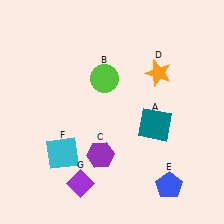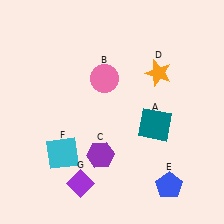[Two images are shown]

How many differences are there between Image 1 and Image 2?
There is 1 difference between the two images.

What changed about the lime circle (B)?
In Image 1, B is lime. In Image 2, it changed to pink.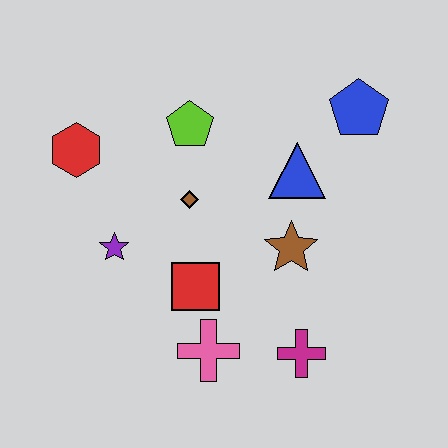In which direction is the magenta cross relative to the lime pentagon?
The magenta cross is below the lime pentagon.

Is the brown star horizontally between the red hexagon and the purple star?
No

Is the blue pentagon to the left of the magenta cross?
No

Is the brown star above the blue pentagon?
No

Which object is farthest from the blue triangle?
The red hexagon is farthest from the blue triangle.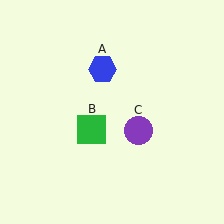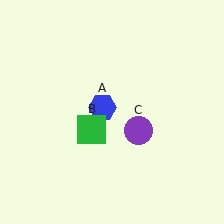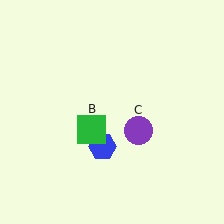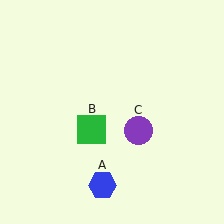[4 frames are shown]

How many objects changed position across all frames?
1 object changed position: blue hexagon (object A).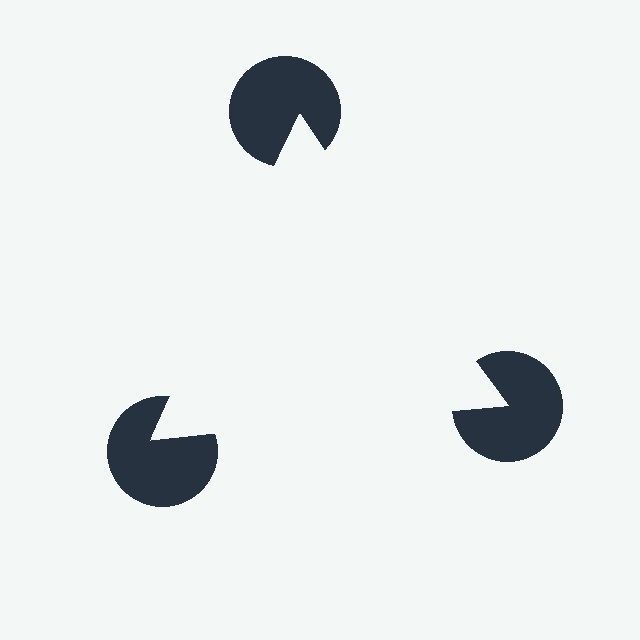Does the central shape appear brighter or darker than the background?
It typically appears slightly brighter than the background, even though no actual brightness change is drawn.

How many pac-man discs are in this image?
There are 3 — one at each vertex of the illusory triangle.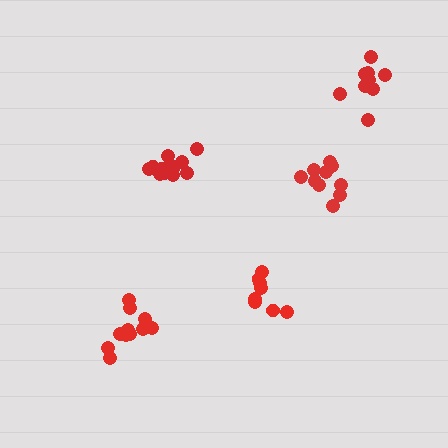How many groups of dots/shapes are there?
There are 5 groups.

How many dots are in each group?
Group 1: 10 dots, Group 2: 13 dots, Group 3: 11 dots, Group 4: 8 dots, Group 5: 10 dots (52 total).